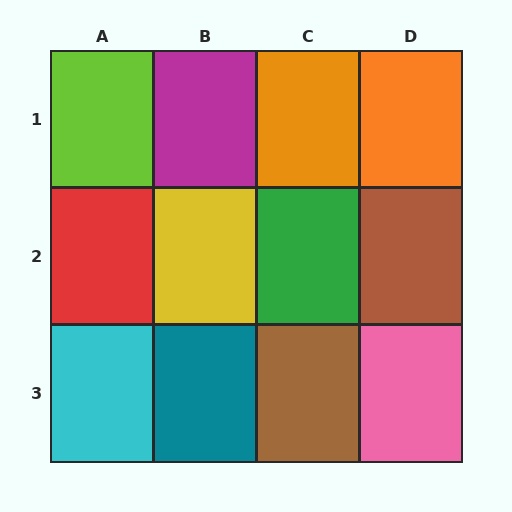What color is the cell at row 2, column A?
Red.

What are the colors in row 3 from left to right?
Cyan, teal, brown, pink.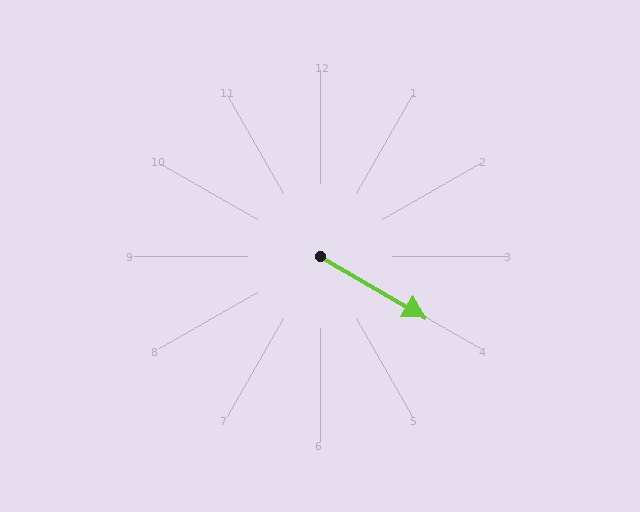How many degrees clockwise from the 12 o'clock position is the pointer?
Approximately 120 degrees.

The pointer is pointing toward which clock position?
Roughly 4 o'clock.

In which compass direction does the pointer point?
Southeast.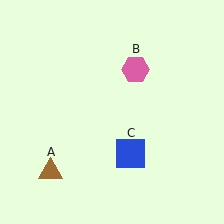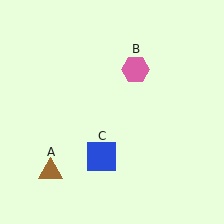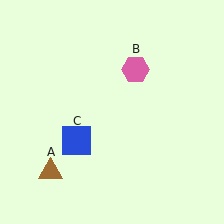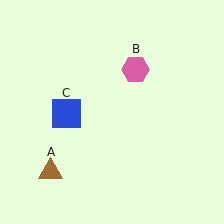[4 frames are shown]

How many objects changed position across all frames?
1 object changed position: blue square (object C).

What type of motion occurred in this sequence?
The blue square (object C) rotated clockwise around the center of the scene.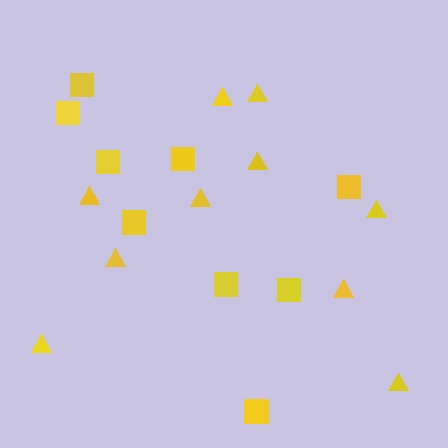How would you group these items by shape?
There are 2 groups: one group of triangles (10) and one group of squares (9).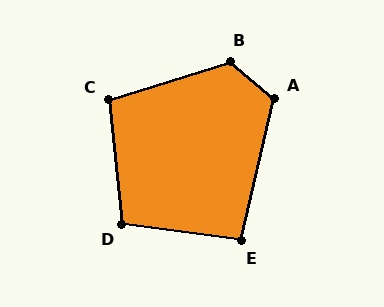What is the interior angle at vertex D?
Approximately 104 degrees (obtuse).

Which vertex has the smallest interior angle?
E, at approximately 96 degrees.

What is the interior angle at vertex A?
Approximately 116 degrees (obtuse).